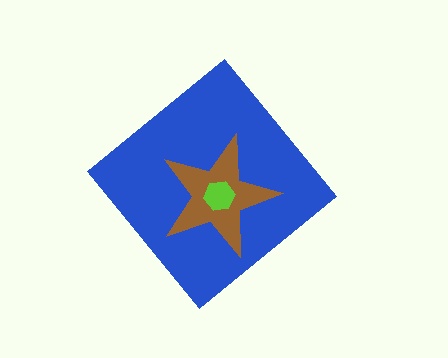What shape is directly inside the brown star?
The lime hexagon.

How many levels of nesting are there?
3.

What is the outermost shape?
The blue diamond.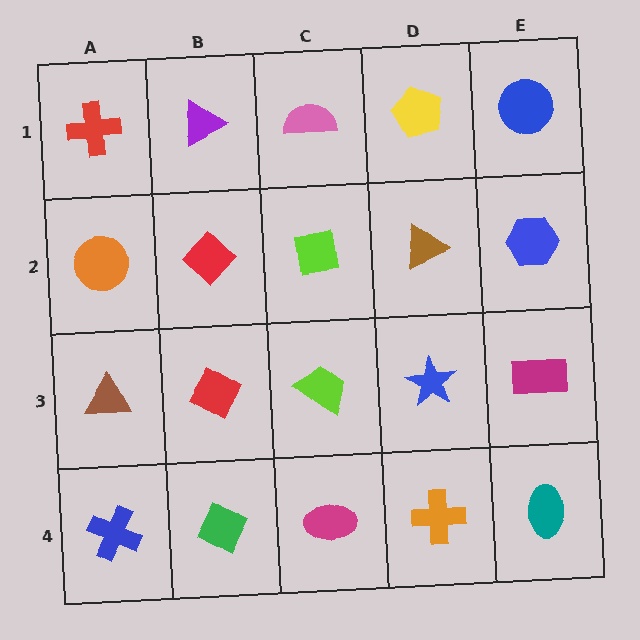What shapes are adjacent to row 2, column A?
A red cross (row 1, column A), a brown triangle (row 3, column A), a red diamond (row 2, column B).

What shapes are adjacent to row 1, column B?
A red diamond (row 2, column B), a red cross (row 1, column A), a pink semicircle (row 1, column C).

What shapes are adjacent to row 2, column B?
A purple triangle (row 1, column B), a red diamond (row 3, column B), an orange circle (row 2, column A), a lime square (row 2, column C).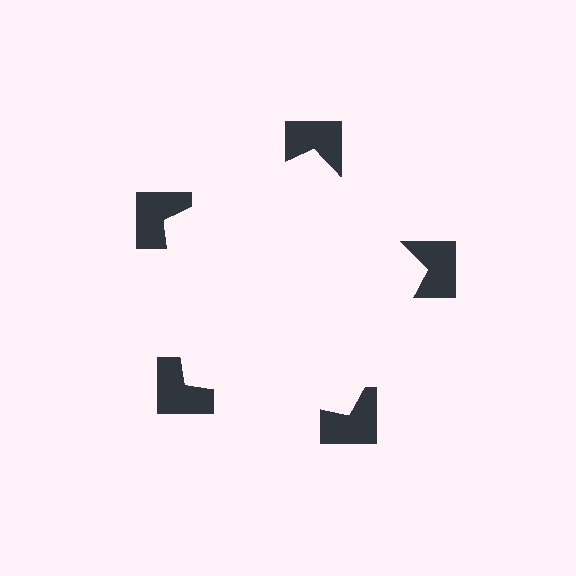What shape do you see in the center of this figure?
An illusory pentagon — its edges are inferred from the aligned wedge cuts in the notched squares, not physically drawn.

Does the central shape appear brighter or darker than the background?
It typically appears slightly brighter than the background, even though no actual brightness change is drawn.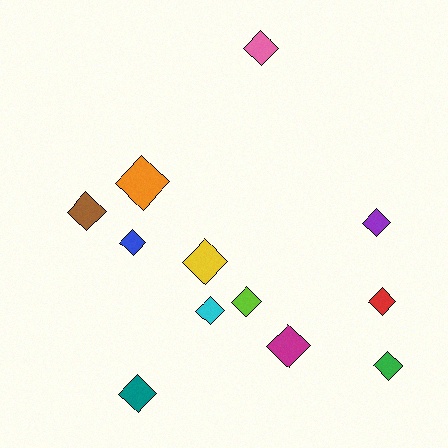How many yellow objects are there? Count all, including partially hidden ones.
There is 1 yellow object.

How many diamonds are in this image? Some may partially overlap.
There are 12 diamonds.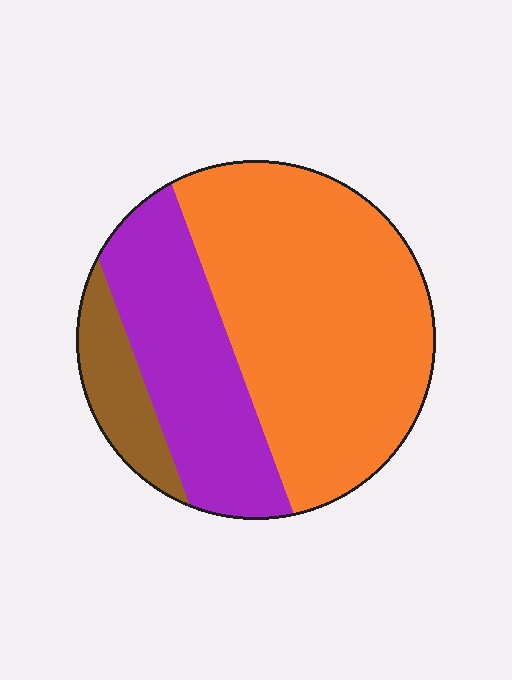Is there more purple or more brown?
Purple.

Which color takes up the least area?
Brown, at roughly 10%.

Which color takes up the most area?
Orange, at roughly 60%.